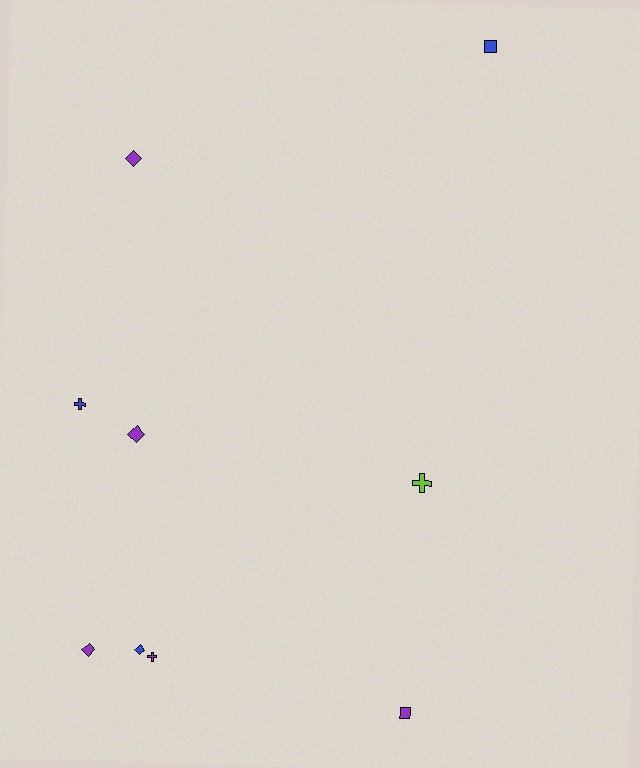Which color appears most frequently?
Purple, with 5 objects.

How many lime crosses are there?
There is 1 lime cross.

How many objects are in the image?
There are 9 objects.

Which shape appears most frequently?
Diamond, with 4 objects.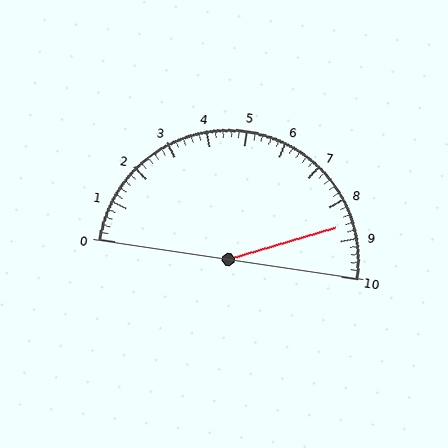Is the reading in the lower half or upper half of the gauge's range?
The reading is in the upper half of the range (0 to 10).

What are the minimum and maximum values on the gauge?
The gauge ranges from 0 to 10.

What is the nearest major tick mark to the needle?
The nearest major tick mark is 9.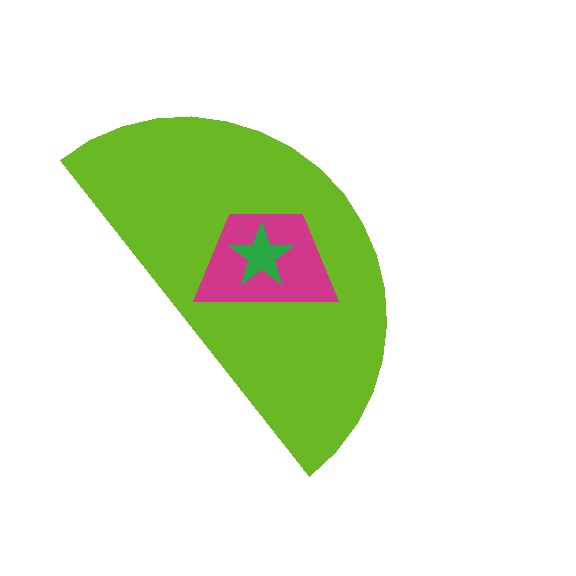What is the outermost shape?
The lime semicircle.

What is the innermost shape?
The green star.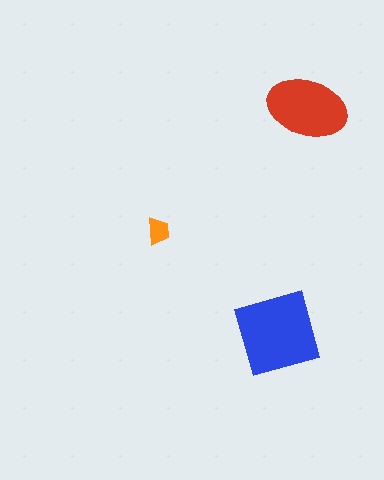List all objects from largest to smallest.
The blue diamond, the red ellipse, the orange trapezoid.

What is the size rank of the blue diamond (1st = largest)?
1st.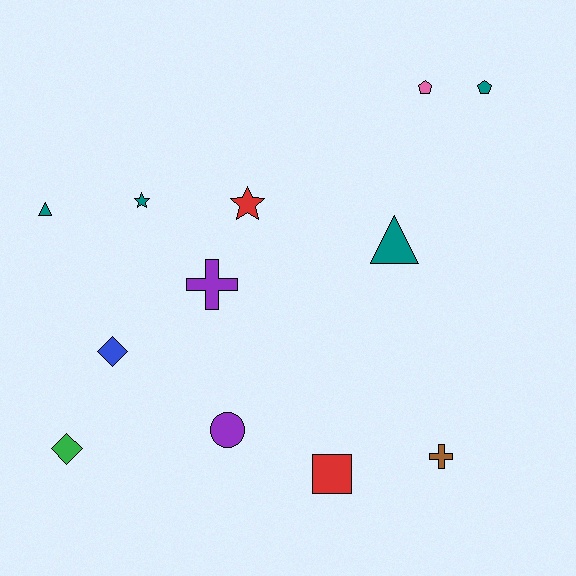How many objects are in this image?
There are 12 objects.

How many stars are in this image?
There are 2 stars.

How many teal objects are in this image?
There are 4 teal objects.